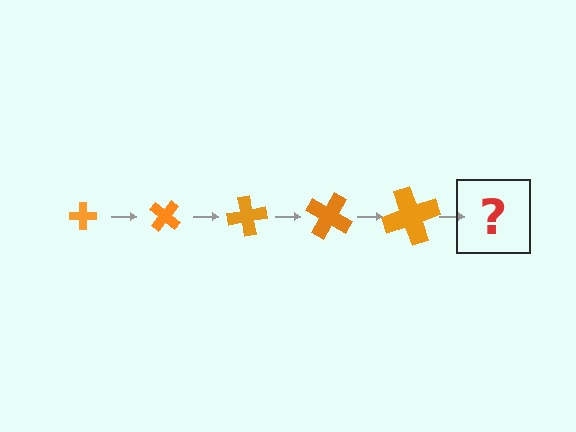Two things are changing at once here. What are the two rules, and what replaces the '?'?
The two rules are that the cross grows larger each step and it rotates 40 degrees each step. The '?' should be a cross, larger than the previous one and rotated 200 degrees from the start.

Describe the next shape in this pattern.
It should be a cross, larger than the previous one and rotated 200 degrees from the start.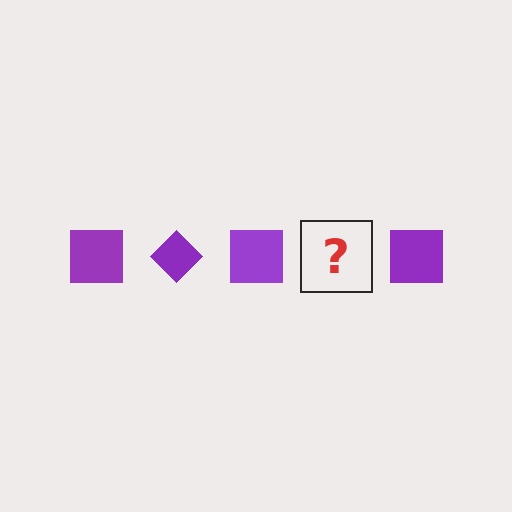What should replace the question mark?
The question mark should be replaced with a purple diamond.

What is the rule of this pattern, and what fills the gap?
The rule is that the pattern cycles through square, diamond shapes in purple. The gap should be filled with a purple diamond.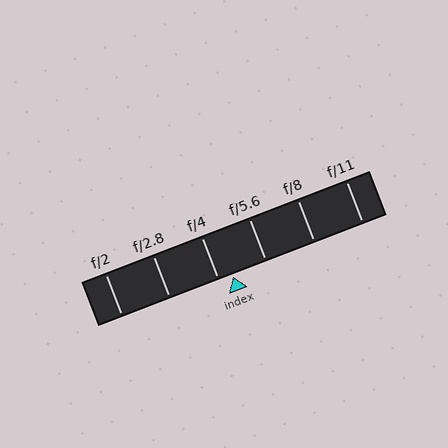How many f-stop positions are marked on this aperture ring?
There are 6 f-stop positions marked.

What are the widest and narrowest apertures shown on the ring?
The widest aperture shown is f/2 and the narrowest is f/11.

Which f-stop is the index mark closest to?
The index mark is closest to f/4.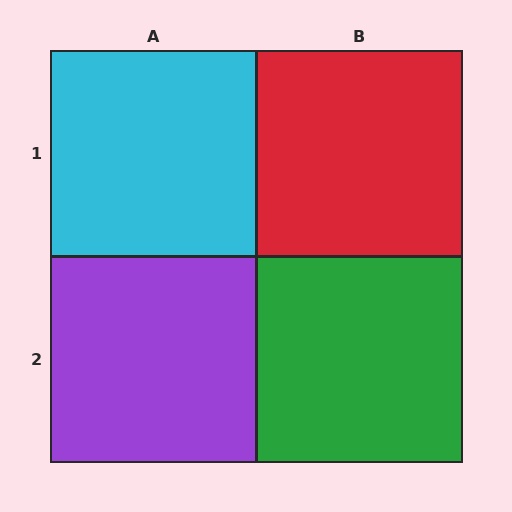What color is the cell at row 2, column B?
Green.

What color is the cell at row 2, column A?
Purple.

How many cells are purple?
1 cell is purple.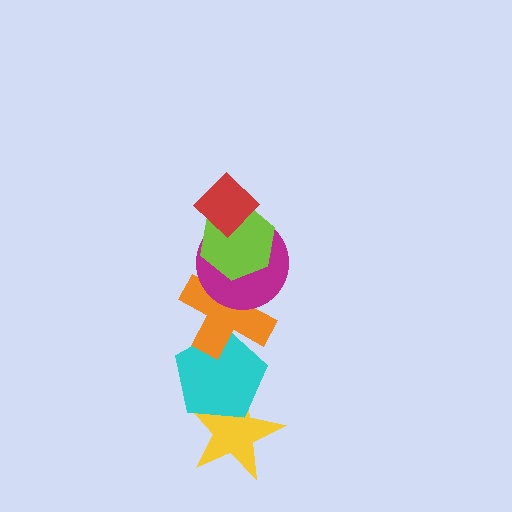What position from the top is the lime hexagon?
The lime hexagon is 2nd from the top.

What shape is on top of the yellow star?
The cyan pentagon is on top of the yellow star.